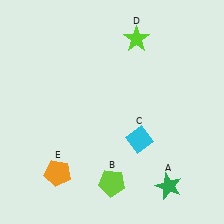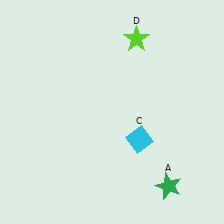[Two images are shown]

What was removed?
The lime pentagon (B), the orange pentagon (E) were removed in Image 2.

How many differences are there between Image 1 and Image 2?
There are 2 differences between the two images.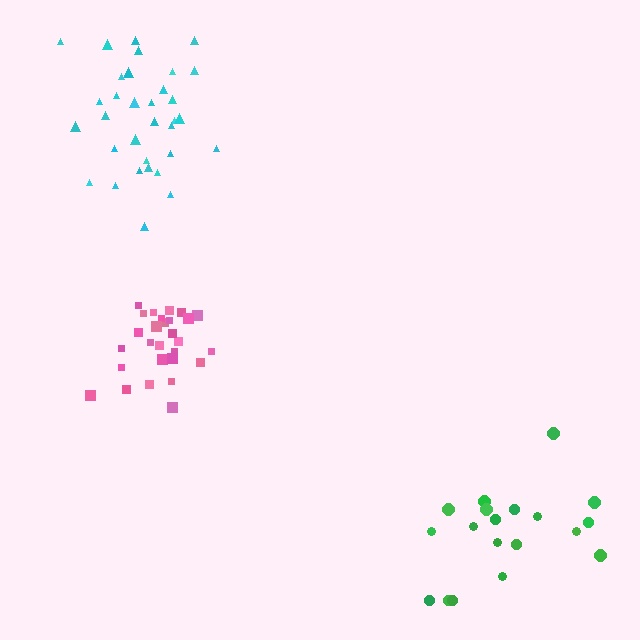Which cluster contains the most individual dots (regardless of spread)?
Cyan (33).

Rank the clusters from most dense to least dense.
pink, cyan, green.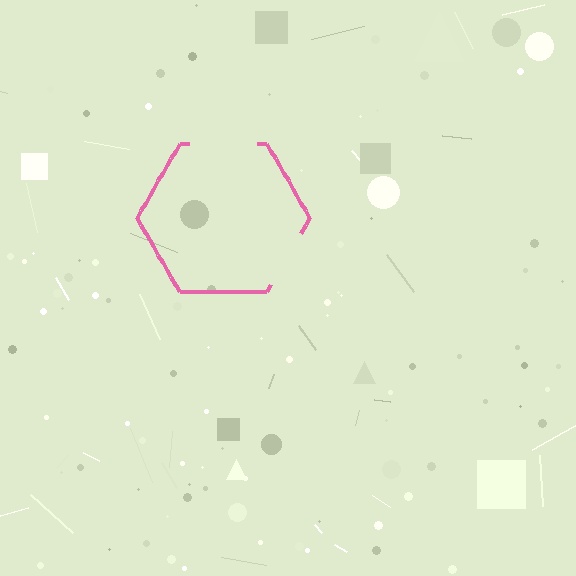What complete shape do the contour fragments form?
The contour fragments form a hexagon.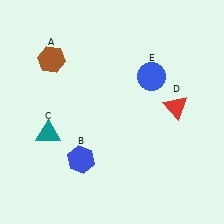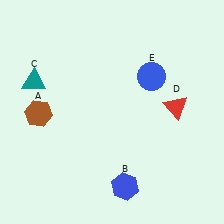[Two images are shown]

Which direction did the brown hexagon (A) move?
The brown hexagon (A) moved down.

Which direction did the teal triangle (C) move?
The teal triangle (C) moved up.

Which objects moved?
The objects that moved are: the brown hexagon (A), the blue hexagon (B), the teal triangle (C).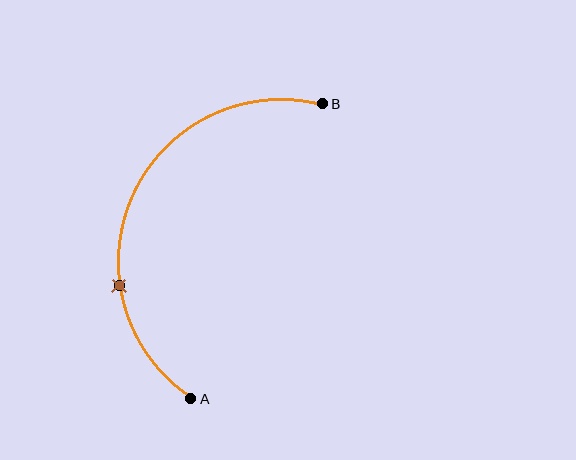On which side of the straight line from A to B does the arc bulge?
The arc bulges to the left of the straight line connecting A and B.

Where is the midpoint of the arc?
The arc midpoint is the point on the curve farthest from the straight line joining A and B. It sits to the left of that line.